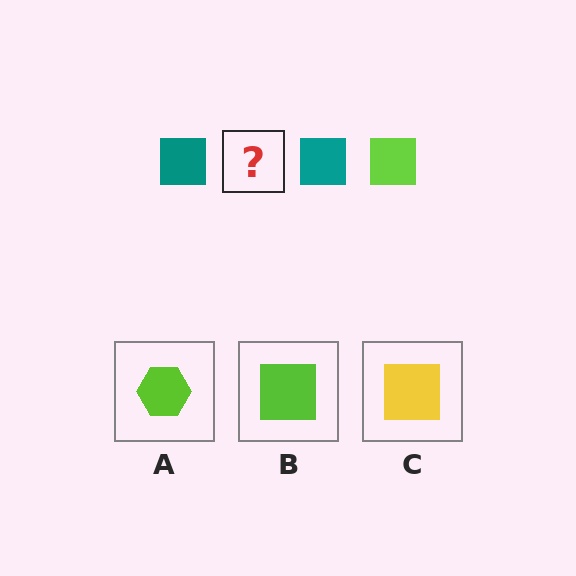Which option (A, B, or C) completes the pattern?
B.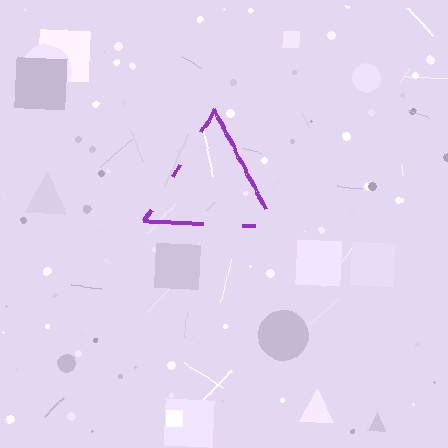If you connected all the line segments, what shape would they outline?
They would outline a triangle.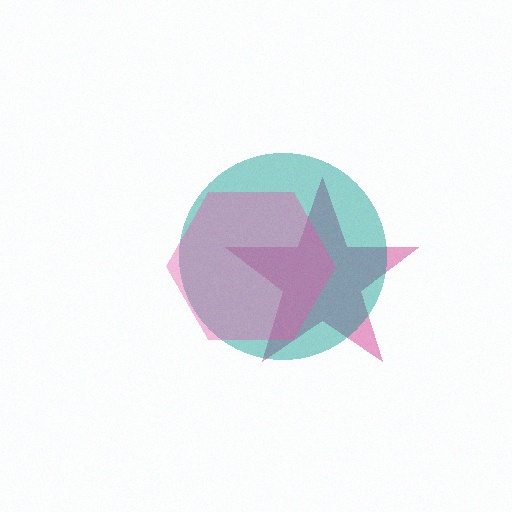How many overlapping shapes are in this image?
There are 3 overlapping shapes in the image.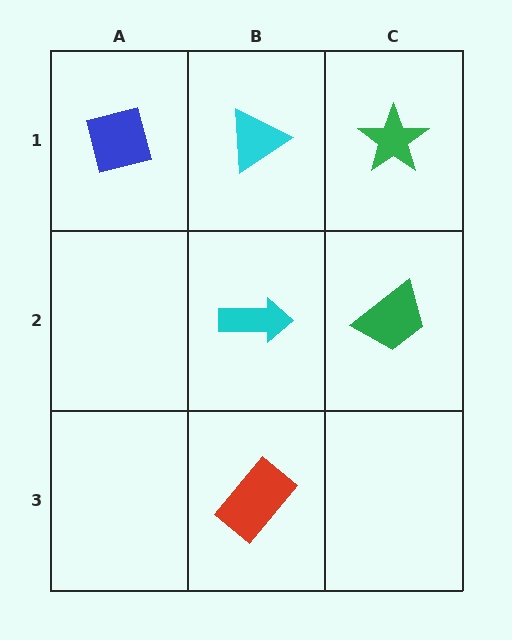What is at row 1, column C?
A green star.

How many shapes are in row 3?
1 shape.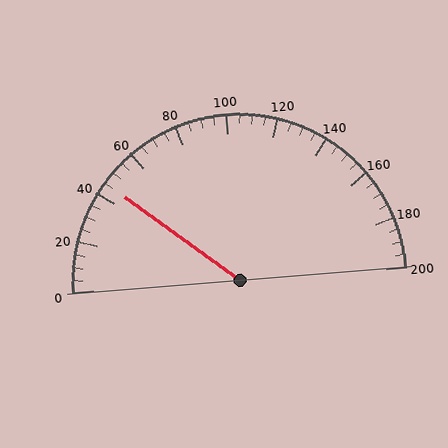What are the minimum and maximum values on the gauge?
The gauge ranges from 0 to 200.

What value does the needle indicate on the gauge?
The needle indicates approximately 45.